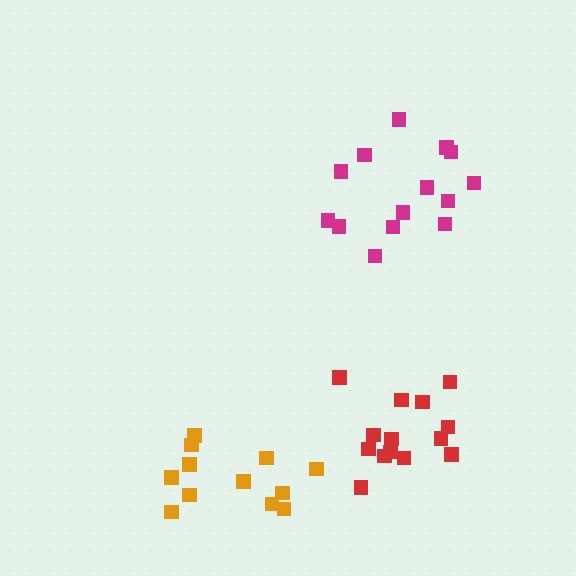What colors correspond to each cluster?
The clusters are colored: orange, magenta, red.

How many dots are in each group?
Group 1: 12 dots, Group 2: 14 dots, Group 3: 14 dots (40 total).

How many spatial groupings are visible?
There are 3 spatial groupings.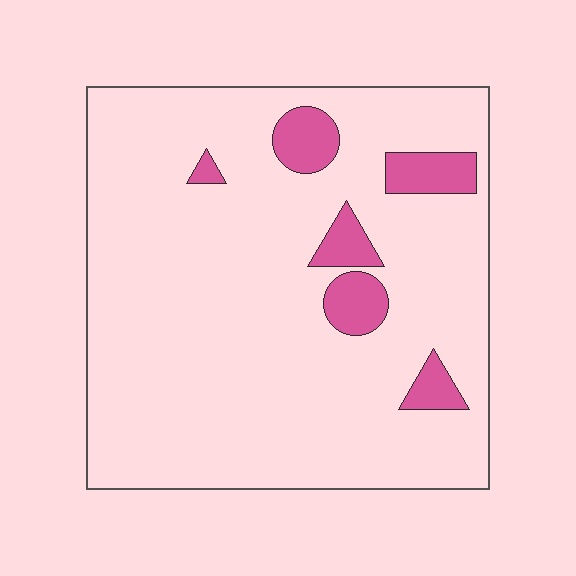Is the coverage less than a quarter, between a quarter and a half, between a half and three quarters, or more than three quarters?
Less than a quarter.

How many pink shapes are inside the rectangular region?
6.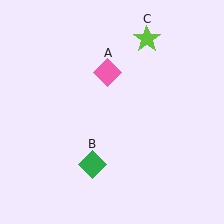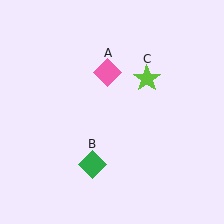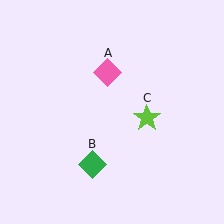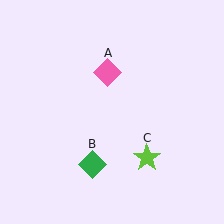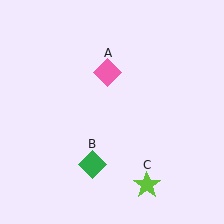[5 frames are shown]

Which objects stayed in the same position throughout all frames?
Pink diamond (object A) and green diamond (object B) remained stationary.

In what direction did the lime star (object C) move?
The lime star (object C) moved down.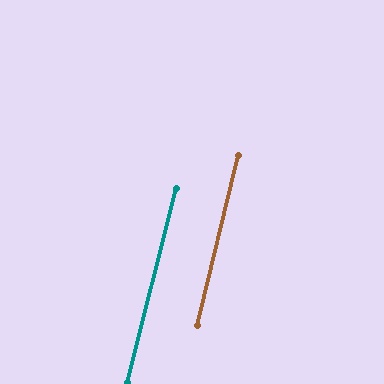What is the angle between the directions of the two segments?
Approximately 1 degree.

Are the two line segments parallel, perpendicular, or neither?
Parallel — their directions differ by only 0.5°.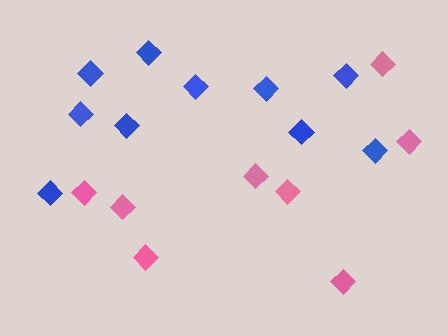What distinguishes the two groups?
There are 2 groups: one group of pink diamonds (8) and one group of blue diamonds (10).